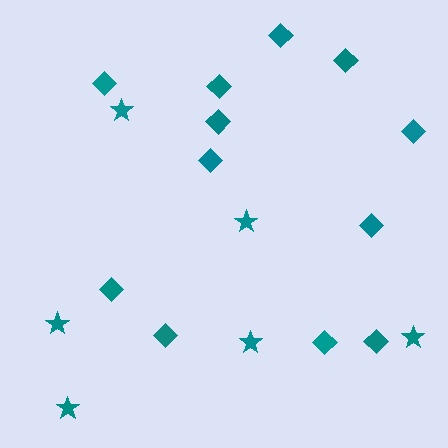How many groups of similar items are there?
There are 2 groups: one group of diamonds (12) and one group of stars (6).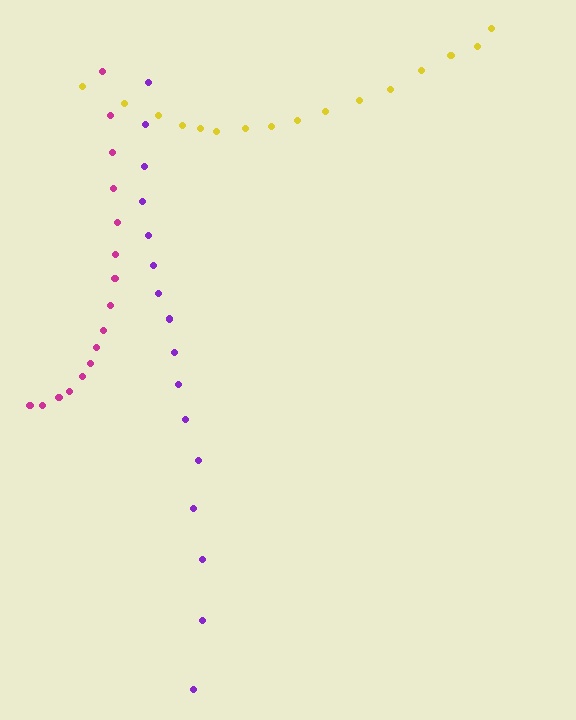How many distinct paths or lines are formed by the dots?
There are 3 distinct paths.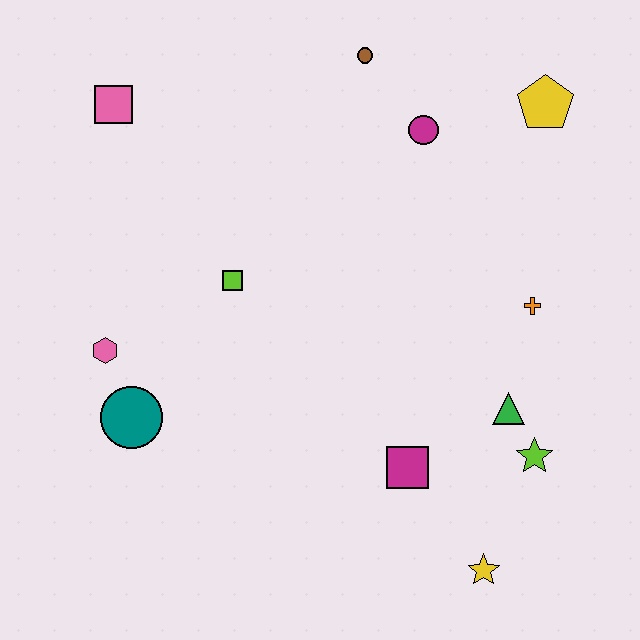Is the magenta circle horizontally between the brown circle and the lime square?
No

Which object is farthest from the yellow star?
The pink square is farthest from the yellow star.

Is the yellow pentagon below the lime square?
No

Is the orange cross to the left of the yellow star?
No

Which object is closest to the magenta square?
The green triangle is closest to the magenta square.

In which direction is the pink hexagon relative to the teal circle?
The pink hexagon is above the teal circle.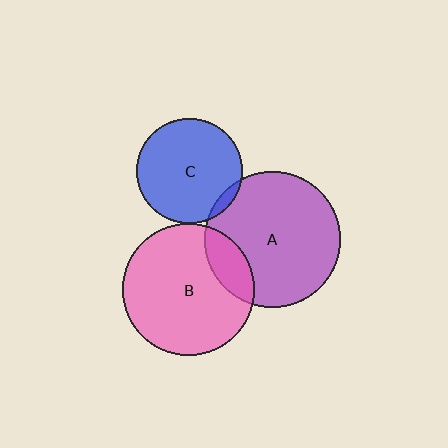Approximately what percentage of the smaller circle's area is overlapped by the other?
Approximately 5%.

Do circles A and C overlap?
Yes.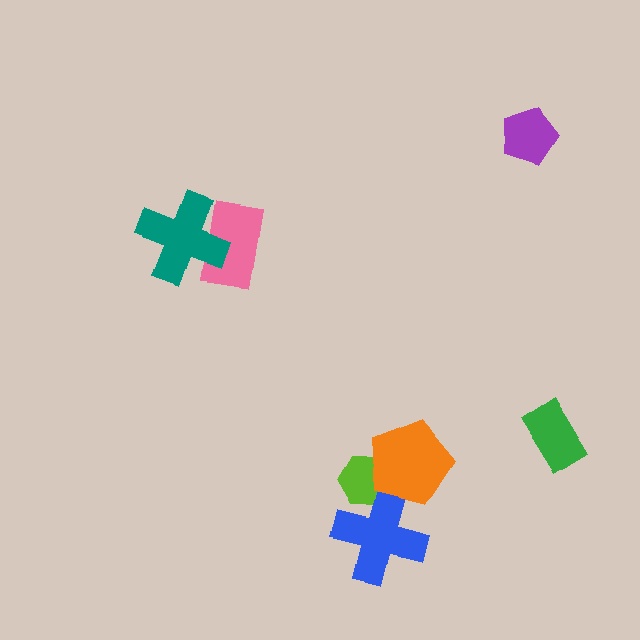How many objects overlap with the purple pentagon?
0 objects overlap with the purple pentagon.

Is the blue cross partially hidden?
Yes, it is partially covered by another shape.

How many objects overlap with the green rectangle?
0 objects overlap with the green rectangle.